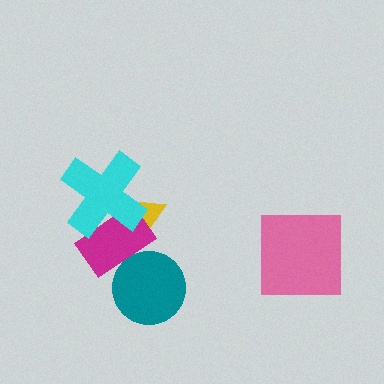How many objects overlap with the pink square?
0 objects overlap with the pink square.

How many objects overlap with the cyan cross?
2 objects overlap with the cyan cross.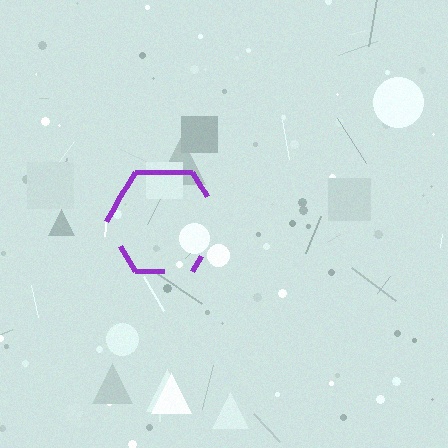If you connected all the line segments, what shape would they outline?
They would outline a hexagon.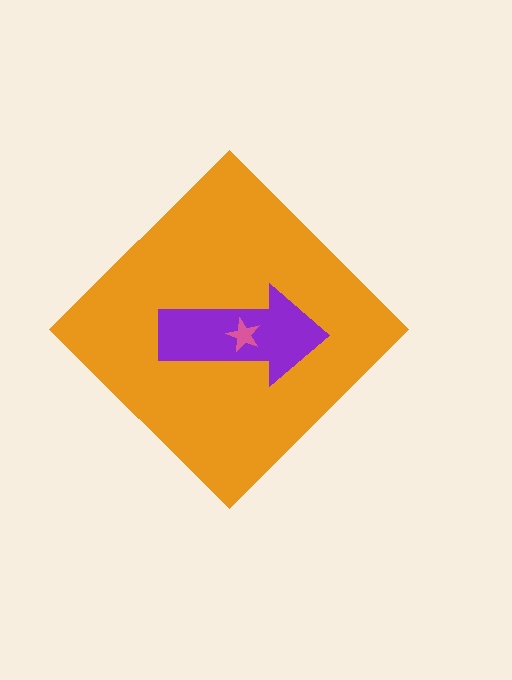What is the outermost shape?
The orange diamond.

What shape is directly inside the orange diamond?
The purple arrow.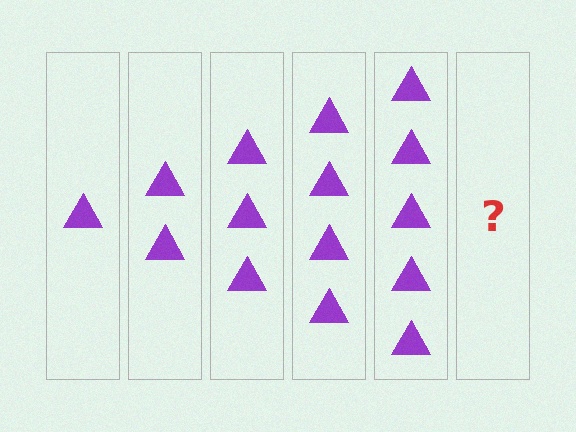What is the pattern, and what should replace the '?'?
The pattern is that each step adds one more triangle. The '?' should be 6 triangles.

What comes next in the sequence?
The next element should be 6 triangles.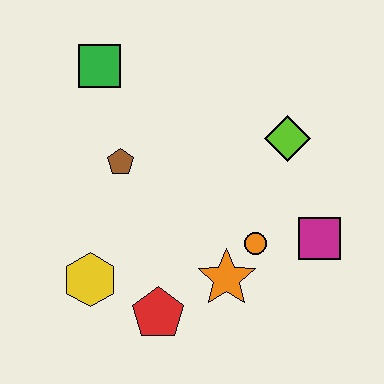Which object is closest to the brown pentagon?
The green square is closest to the brown pentagon.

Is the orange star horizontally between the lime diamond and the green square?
Yes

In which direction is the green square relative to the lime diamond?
The green square is to the left of the lime diamond.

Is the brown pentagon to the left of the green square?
No